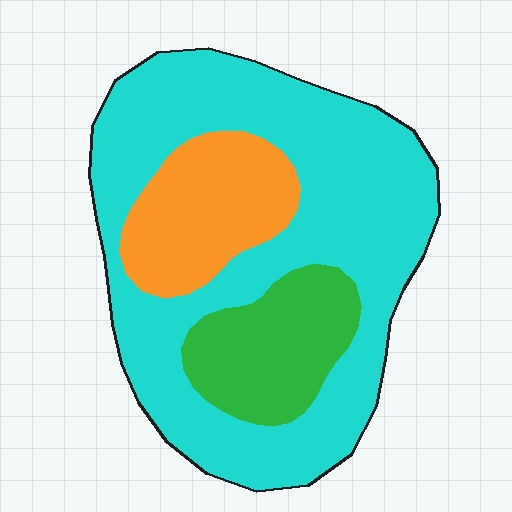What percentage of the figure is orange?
Orange covers 18% of the figure.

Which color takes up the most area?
Cyan, at roughly 65%.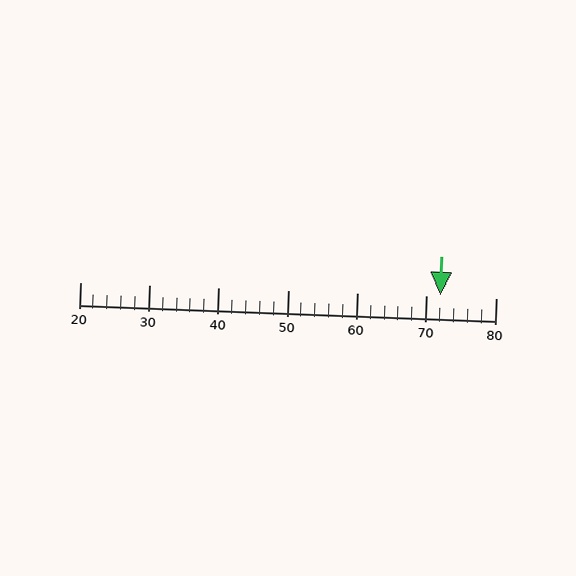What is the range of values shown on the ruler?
The ruler shows values from 20 to 80.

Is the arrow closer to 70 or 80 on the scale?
The arrow is closer to 70.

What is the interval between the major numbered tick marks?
The major tick marks are spaced 10 units apart.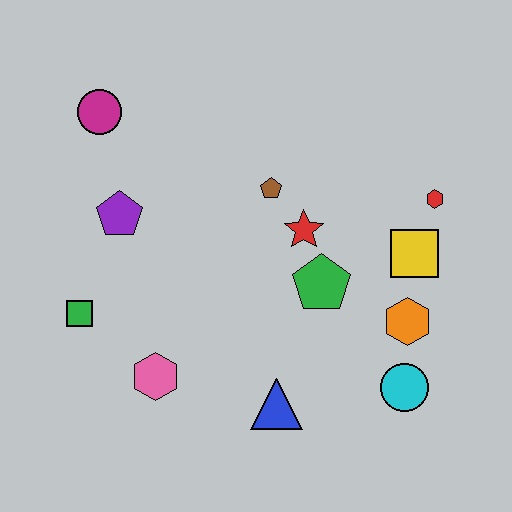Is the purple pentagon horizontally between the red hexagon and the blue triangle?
No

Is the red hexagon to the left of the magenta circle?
No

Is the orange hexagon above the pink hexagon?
Yes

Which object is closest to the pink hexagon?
The green square is closest to the pink hexagon.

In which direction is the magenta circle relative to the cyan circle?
The magenta circle is to the left of the cyan circle.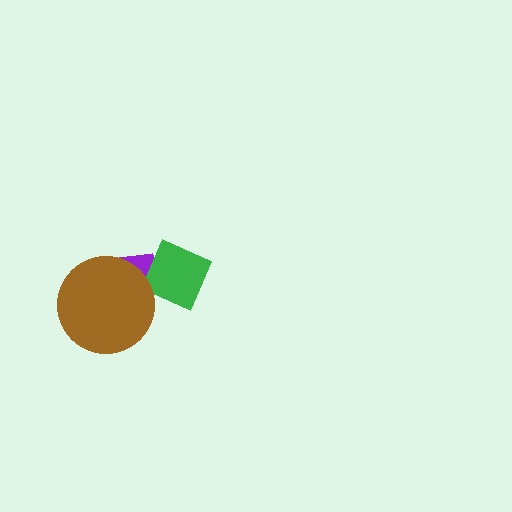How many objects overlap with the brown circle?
2 objects overlap with the brown circle.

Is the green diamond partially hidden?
Yes, it is partially covered by another shape.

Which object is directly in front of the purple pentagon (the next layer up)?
The green diamond is directly in front of the purple pentagon.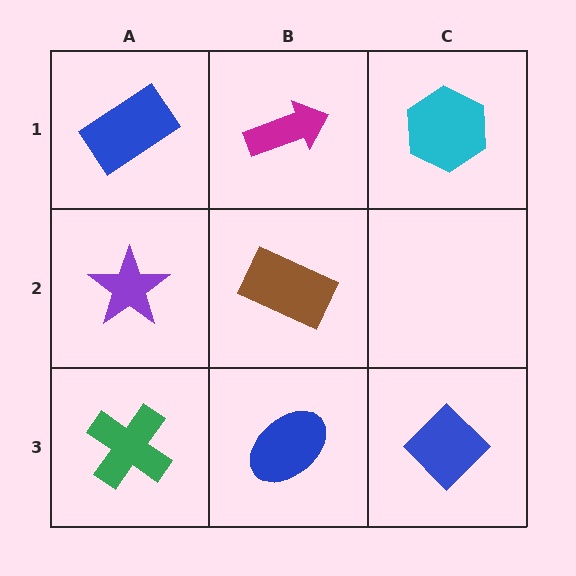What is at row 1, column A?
A blue rectangle.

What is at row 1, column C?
A cyan hexagon.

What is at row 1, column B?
A magenta arrow.